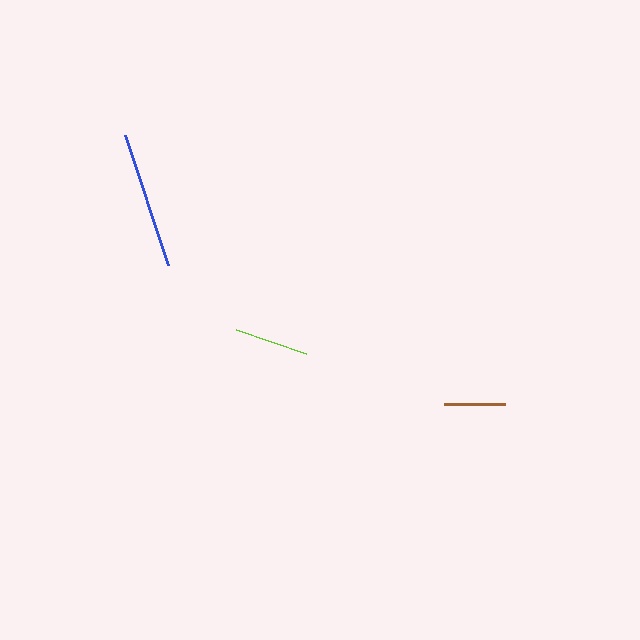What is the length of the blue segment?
The blue segment is approximately 137 pixels long.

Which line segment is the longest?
The blue line is the longest at approximately 137 pixels.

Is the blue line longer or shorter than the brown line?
The blue line is longer than the brown line.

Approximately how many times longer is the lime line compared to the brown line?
The lime line is approximately 1.2 times the length of the brown line.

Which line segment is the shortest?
The brown line is the shortest at approximately 62 pixels.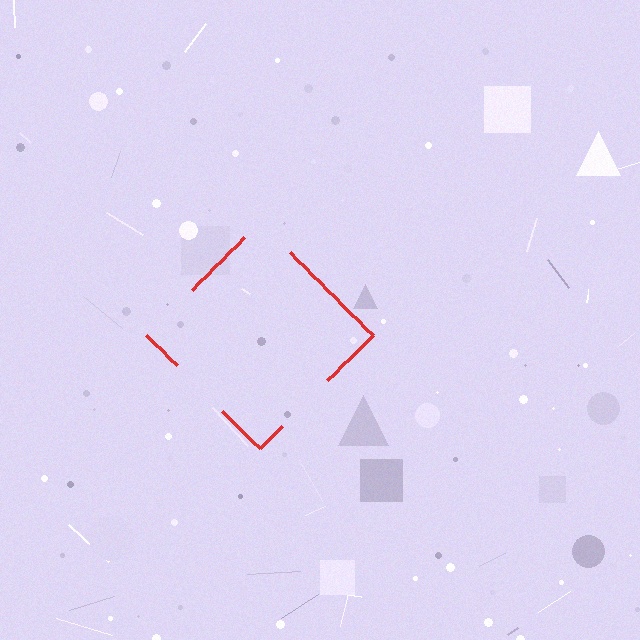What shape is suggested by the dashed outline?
The dashed outline suggests a diamond.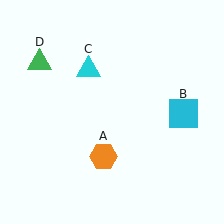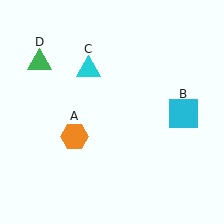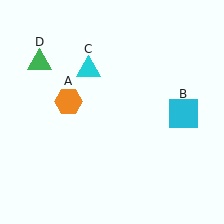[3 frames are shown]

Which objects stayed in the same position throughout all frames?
Cyan square (object B) and cyan triangle (object C) and green triangle (object D) remained stationary.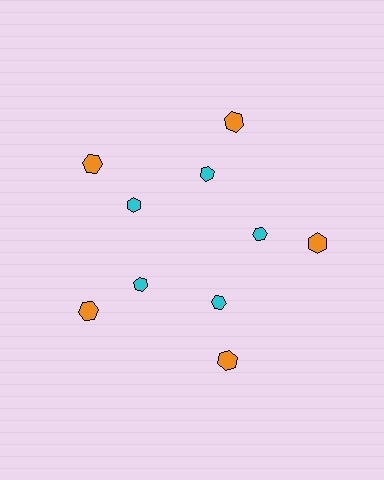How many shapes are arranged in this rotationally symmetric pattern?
There are 10 shapes, arranged in 5 groups of 2.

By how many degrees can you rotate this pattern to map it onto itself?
The pattern maps onto itself every 72 degrees of rotation.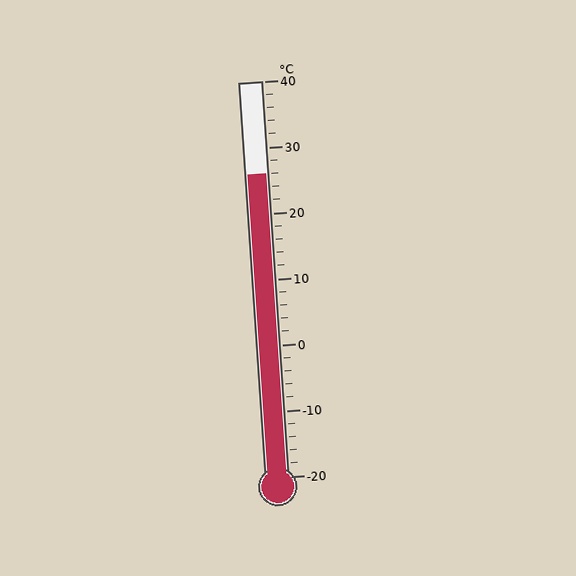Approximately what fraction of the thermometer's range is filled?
The thermometer is filled to approximately 75% of its range.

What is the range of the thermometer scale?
The thermometer scale ranges from -20°C to 40°C.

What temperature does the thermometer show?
The thermometer shows approximately 26°C.